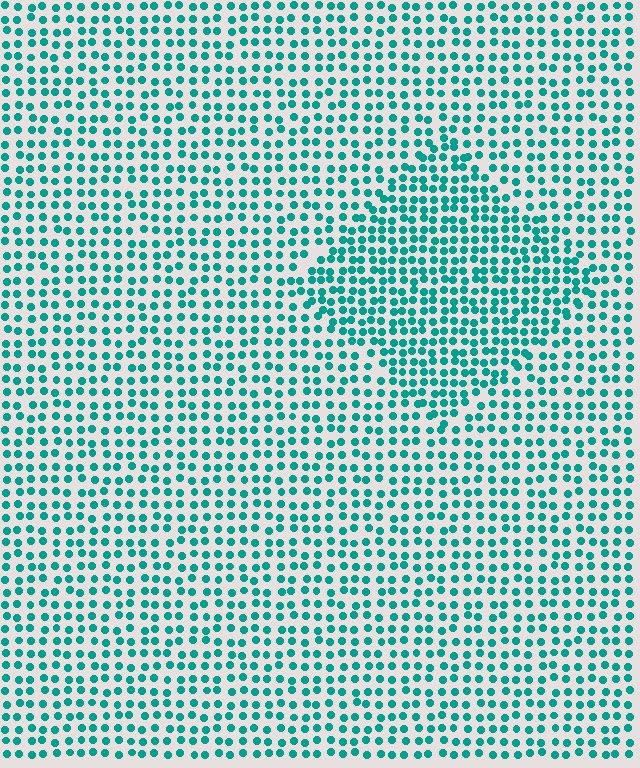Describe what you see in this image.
The image contains small teal elements arranged at two different densities. A diamond-shaped region is visible where the elements are more densely packed than the surrounding area.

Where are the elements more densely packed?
The elements are more densely packed inside the diamond boundary.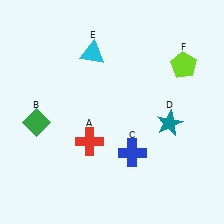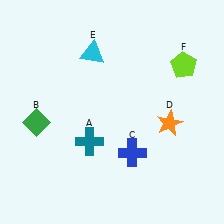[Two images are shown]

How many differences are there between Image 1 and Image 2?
There are 2 differences between the two images.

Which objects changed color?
A changed from red to teal. D changed from teal to orange.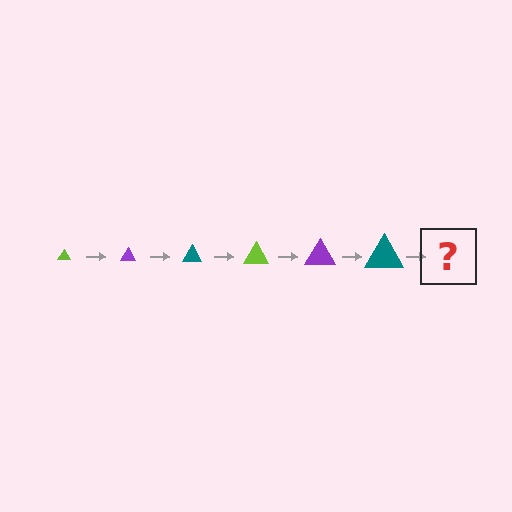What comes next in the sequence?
The next element should be a lime triangle, larger than the previous one.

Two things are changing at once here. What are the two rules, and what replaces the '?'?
The two rules are that the triangle grows larger each step and the color cycles through lime, purple, and teal. The '?' should be a lime triangle, larger than the previous one.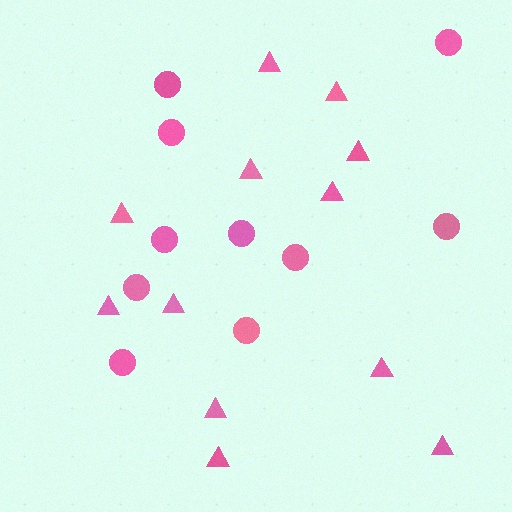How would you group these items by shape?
There are 2 groups: one group of circles (10) and one group of triangles (12).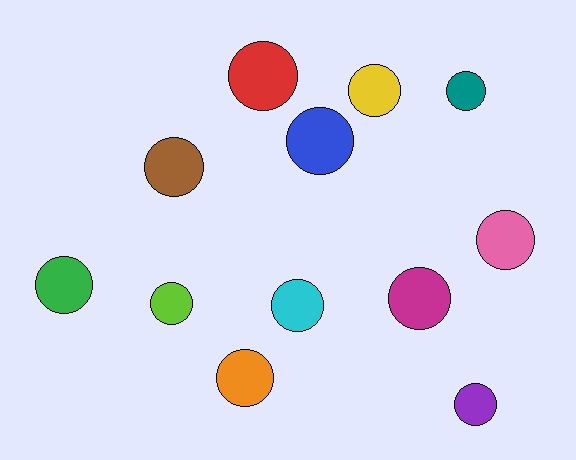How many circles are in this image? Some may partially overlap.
There are 12 circles.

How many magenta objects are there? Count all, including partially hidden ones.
There is 1 magenta object.